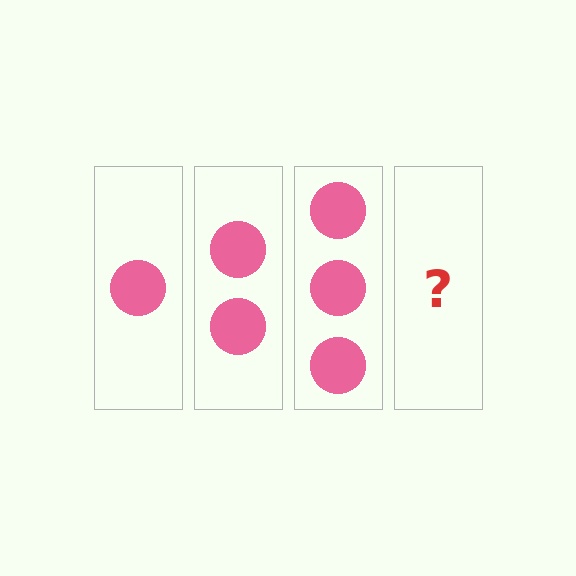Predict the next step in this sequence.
The next step is 4 circles.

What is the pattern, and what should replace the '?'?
The pattern is that each step adds one more circle. The '?' should be 4 circles.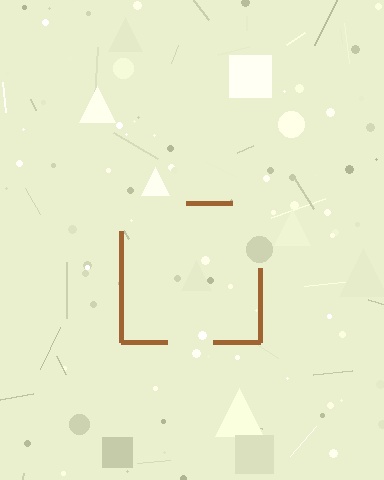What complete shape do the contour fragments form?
The contour fragments form a square.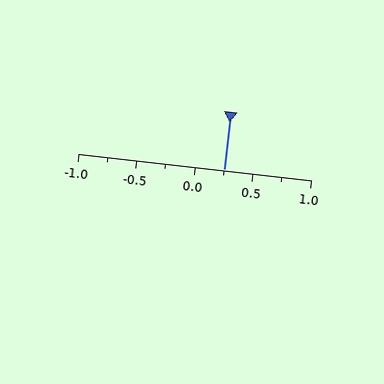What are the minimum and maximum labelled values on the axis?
The axis runs from -1.0 to 1.0.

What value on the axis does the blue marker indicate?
The marker indicates approximately 0.25.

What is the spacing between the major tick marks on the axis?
The major ticks are spaced 0.5 apart.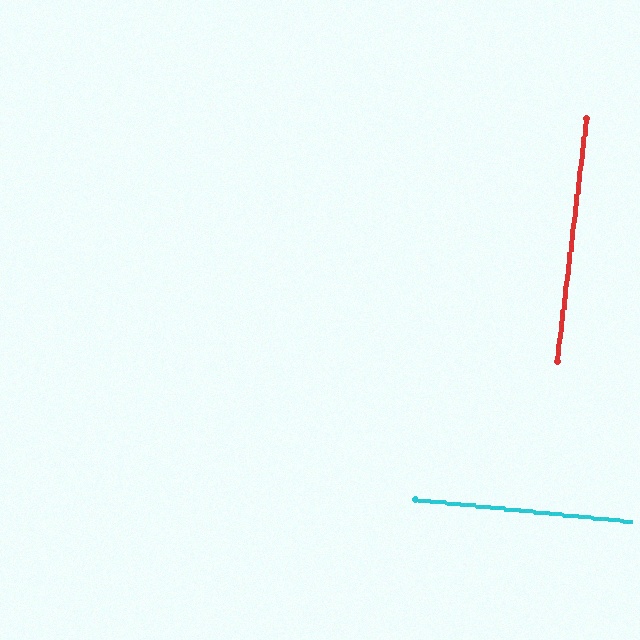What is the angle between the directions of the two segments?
Approximately 89 degrees.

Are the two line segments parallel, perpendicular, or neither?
Perpendicular — they meet at approximately 89°.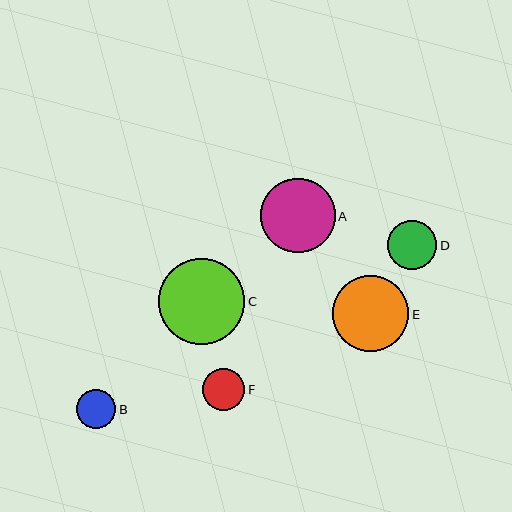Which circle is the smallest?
Circle B is the smallest with a size of approximately 39 pixels.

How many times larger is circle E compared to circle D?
Circle E is approximately 1.5 times the size of circle D.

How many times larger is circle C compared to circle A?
Circle C is approximately 1.2 times the size of circle A.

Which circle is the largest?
Circle C is the largest with a size of approximately 87 pixels.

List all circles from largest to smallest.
From largest to smallest: C, E, A, D, F, B.